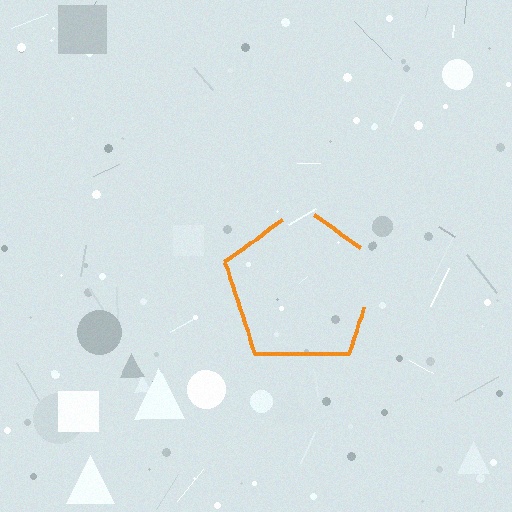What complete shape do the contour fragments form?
The contour fragments form a pentagon.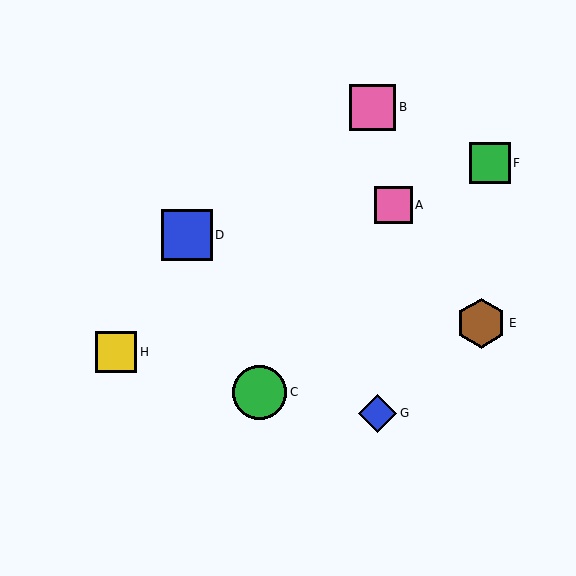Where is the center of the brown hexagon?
The center of the brown hexagon is at (481, 323).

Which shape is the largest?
The green circle (labeled C) is the largest.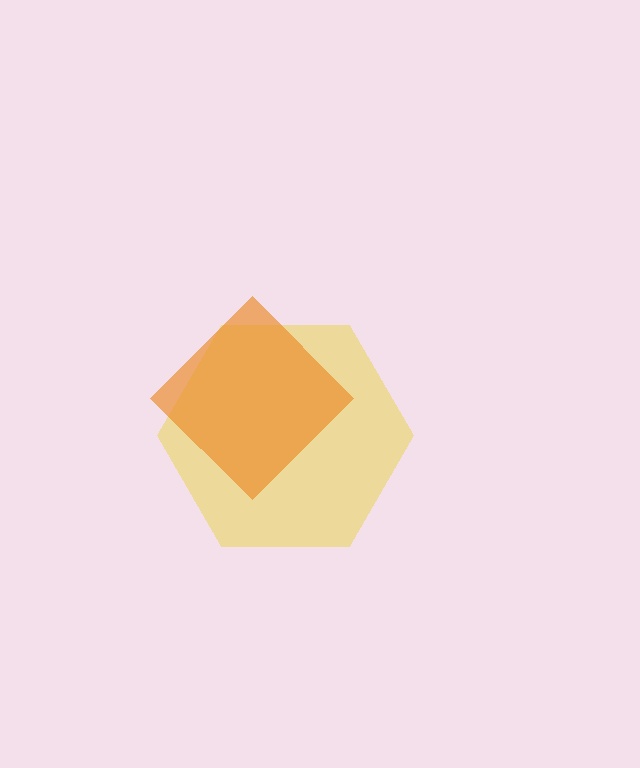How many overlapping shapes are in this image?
There are 2 overlapping shapes in the image.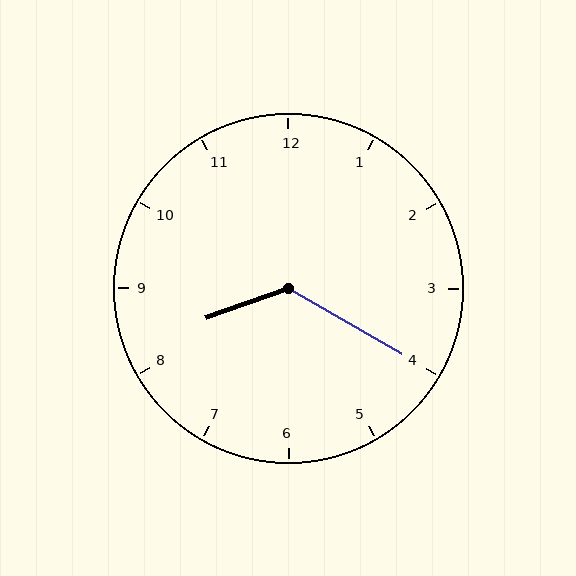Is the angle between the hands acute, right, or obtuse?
It is obtuse.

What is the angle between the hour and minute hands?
Approximately 130 degrees.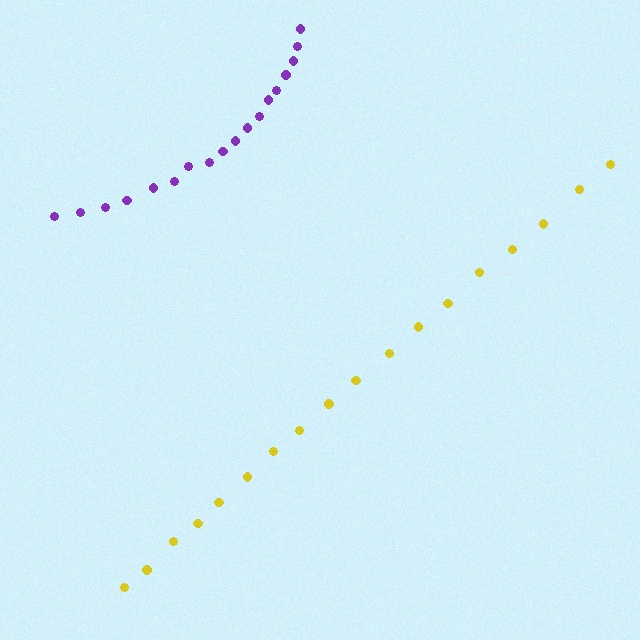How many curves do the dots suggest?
There are 2 distinct paths.